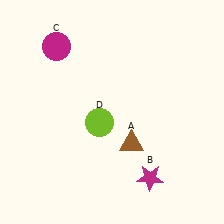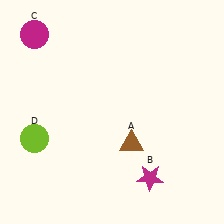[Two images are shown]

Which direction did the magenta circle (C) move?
The magenta circle (C) moved left.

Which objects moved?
The objects that moved are: the magenta circle (C), the lime circle (D).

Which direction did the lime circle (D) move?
The lime circle (D) moved left.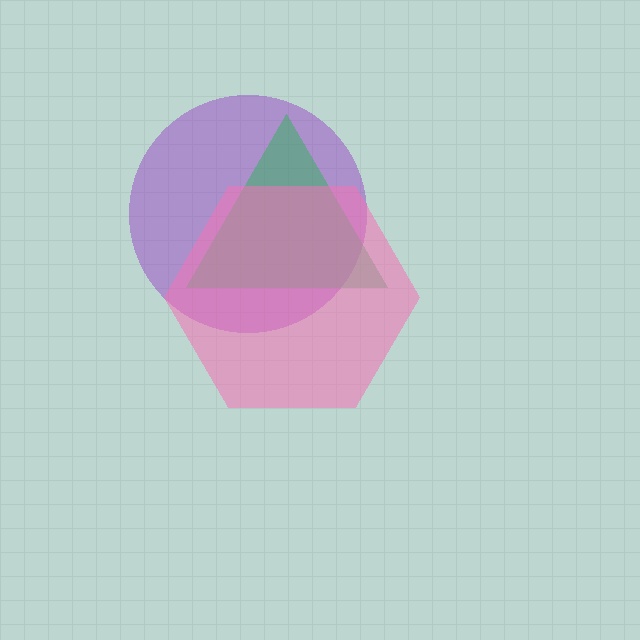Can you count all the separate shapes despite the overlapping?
Yes, there are 3 separate shapes.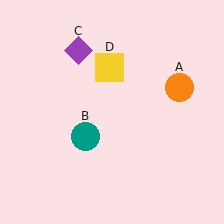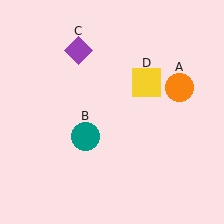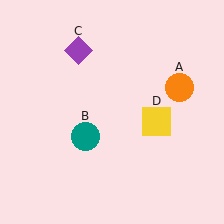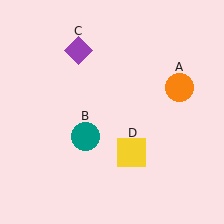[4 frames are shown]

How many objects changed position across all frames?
1 object changed position: yellow square (object D).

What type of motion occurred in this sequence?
The yellow square (object D) rotated clockwise around the center of the scene.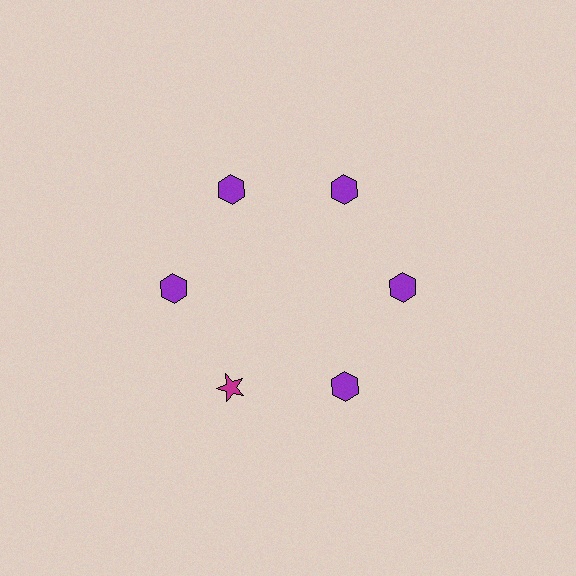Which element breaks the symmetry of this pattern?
The magenta star at roughly the 7 o'clock position breaks the symmetry. All other shapes are purple hexagons.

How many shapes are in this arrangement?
There are 6 shapes arranged in a ring pattern.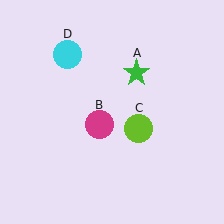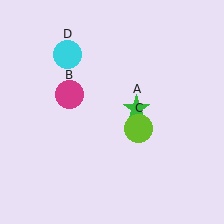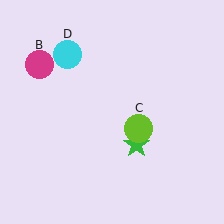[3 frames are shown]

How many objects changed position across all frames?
2 objects changed position: green star (object A), magenta circle (object B).